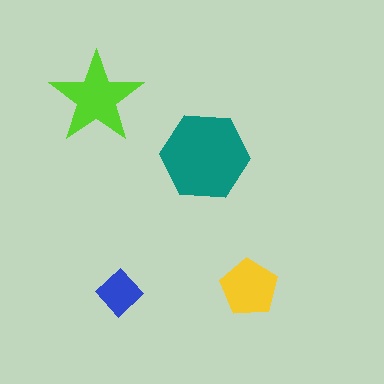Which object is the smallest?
The blue diamond.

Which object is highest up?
The lime star is topmost.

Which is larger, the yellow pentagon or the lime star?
The lime star.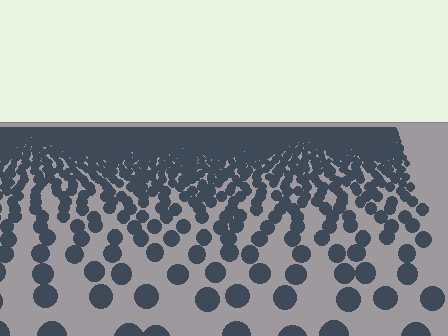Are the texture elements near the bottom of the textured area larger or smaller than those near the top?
Larger. Near the bottom, elements are closer to the viewer and appear at a bigger on-screen size.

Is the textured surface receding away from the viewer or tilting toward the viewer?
The surface is receding away from the viewer. Texture elements get smaller and denser toward the top.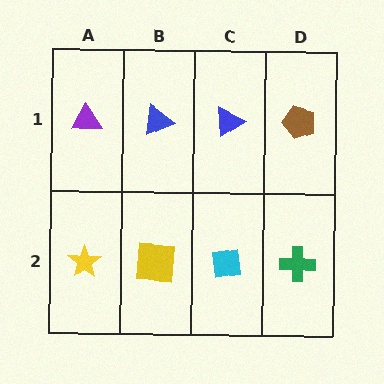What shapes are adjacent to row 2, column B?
A blue triangle (row 1, column B), a yellow star (row 2, column A), a cyan square (row 2, column C).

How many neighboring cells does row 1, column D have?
2.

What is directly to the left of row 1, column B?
A purple triangle.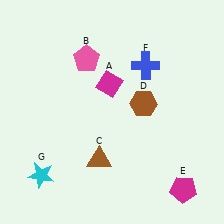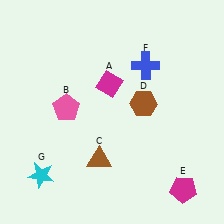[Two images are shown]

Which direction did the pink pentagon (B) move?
The pink pentagon (B) moved down.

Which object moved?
The pink pentagon (B) moved down.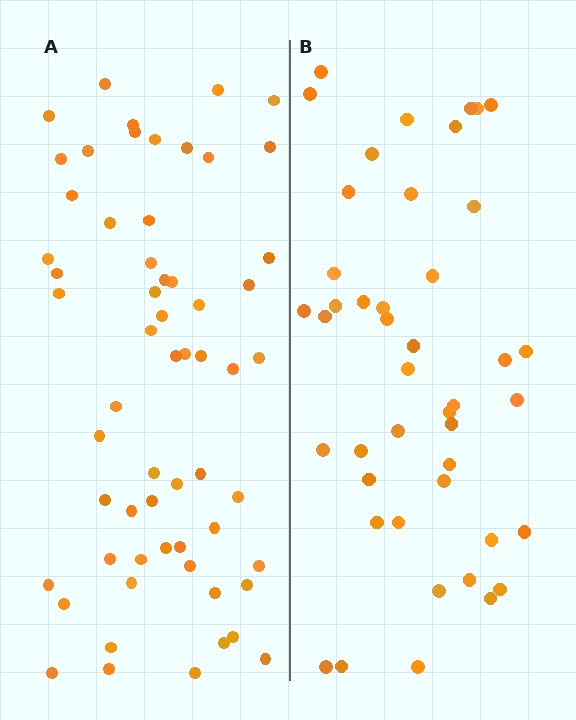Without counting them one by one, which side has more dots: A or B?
Region A (the left region) has more dots.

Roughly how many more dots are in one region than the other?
Region A has approximately 15 more dots than region B.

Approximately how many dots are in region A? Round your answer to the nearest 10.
About 60 dots.